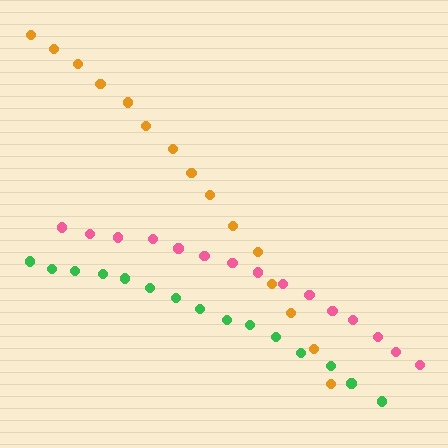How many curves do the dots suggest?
There are 3 distinct paths.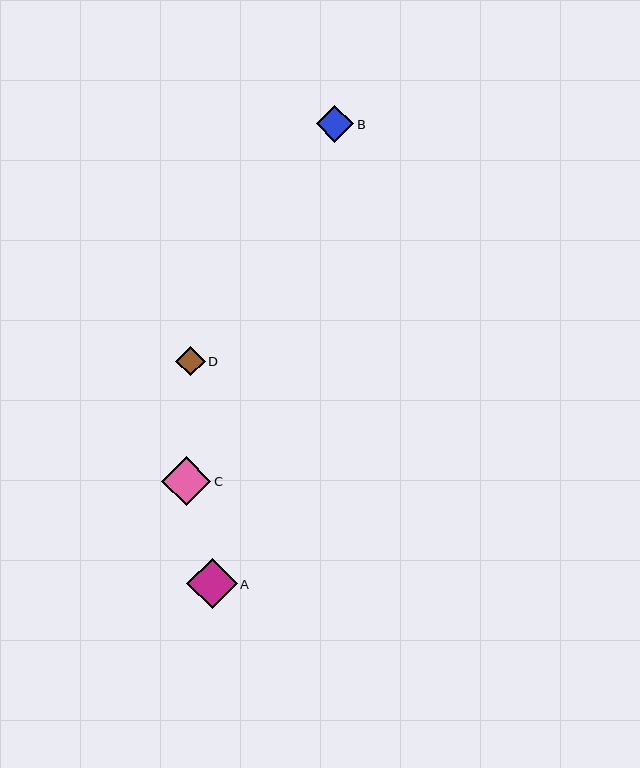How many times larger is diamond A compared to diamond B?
Diamond A is approximately 1.3 times the size of diamond B.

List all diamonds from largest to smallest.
From largest to smallest: A, C, B, D.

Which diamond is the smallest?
Diamond D is the smallest with a size of approximately 30 pixels.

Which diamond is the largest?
Diamond A is the largest with a size of approximately 50 pixels.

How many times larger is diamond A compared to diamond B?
Diamond A is approximately 1.3 times the size of diamond B.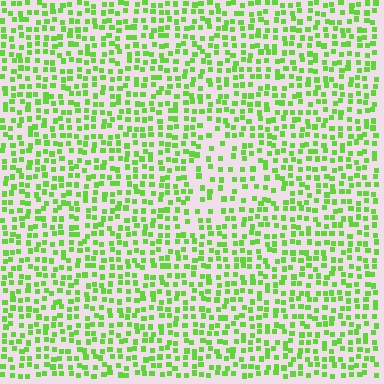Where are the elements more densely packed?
The elements are more densely packed outside the triangle boundary.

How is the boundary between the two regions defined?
The boundary is defined by a change in element density (approximately 1.7x ratio). All elements are the same color, size, and shape.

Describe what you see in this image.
The image contains small lime elements arranged at two different densities. A triangle-shaped region is visible where the elements are less densely packed than the surrounding area.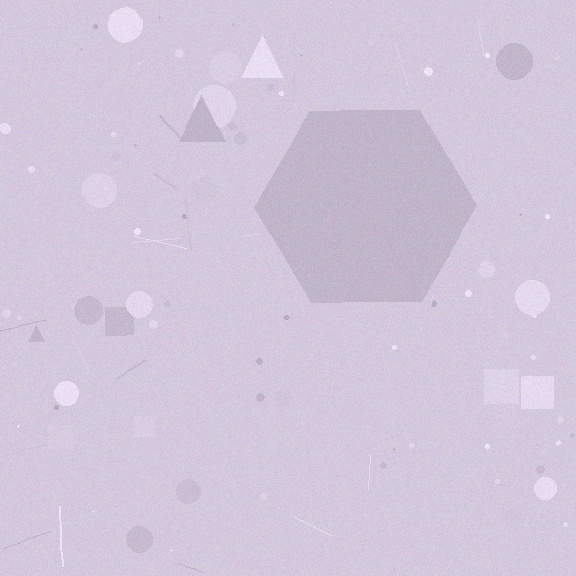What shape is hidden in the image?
A hexagon is hidden in the image.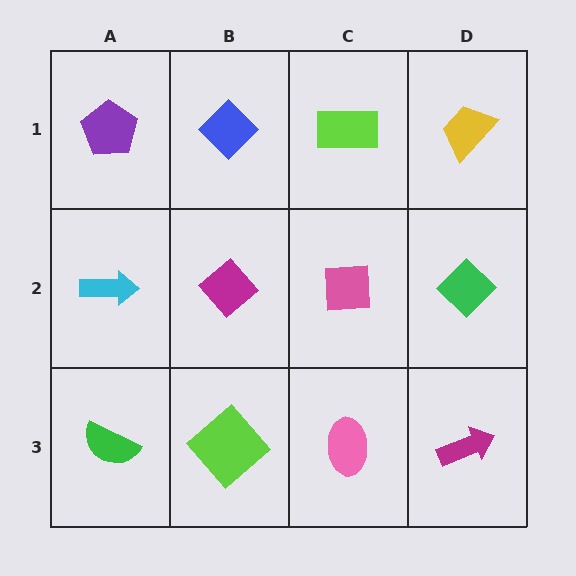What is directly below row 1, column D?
A green diamond.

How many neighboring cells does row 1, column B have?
3.